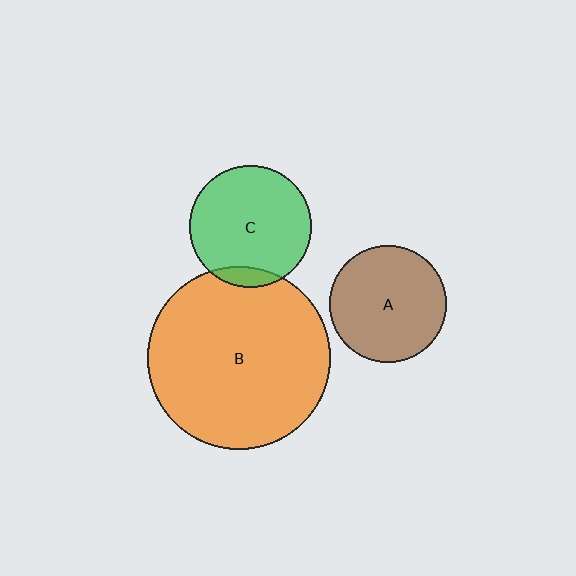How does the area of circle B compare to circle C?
Approximately 2.3 times.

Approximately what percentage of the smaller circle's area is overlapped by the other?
Approximately 10%.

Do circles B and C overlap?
Yes.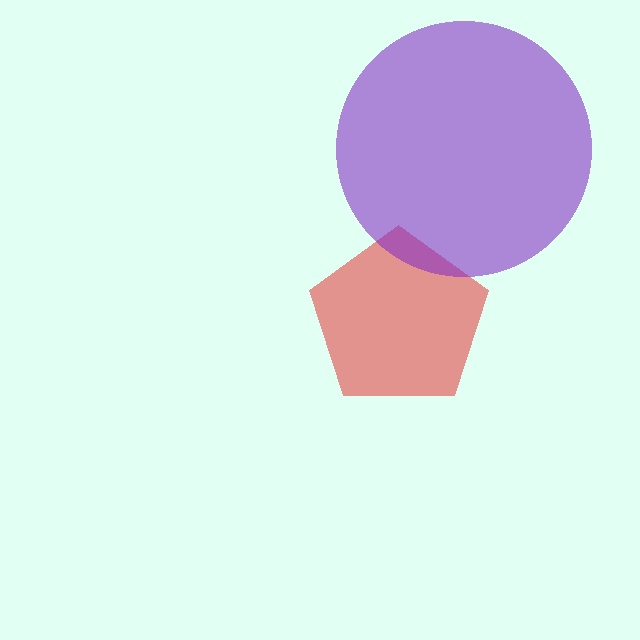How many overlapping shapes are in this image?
There are 2 overlapping shapes in the image.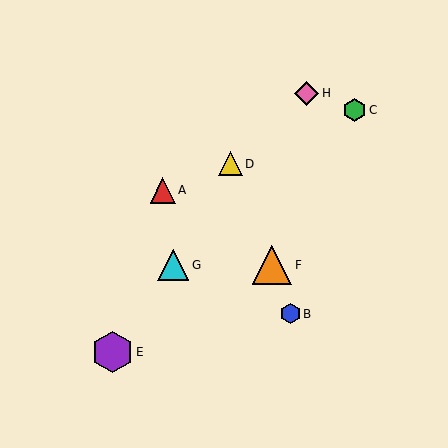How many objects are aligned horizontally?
2 objects (F, G) are aligned horizontally.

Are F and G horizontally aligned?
Yes, both are at y≈265.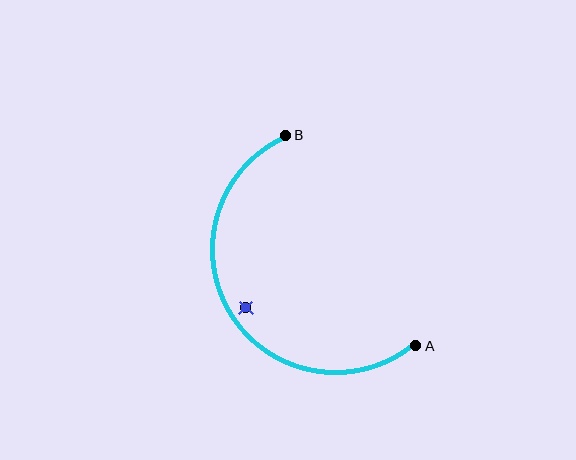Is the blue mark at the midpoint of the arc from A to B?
No — the blue mark does not lie on the arc at all. It sits slightly inside the curve.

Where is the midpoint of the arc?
The arc midpoint is the point on the curve farthest from the straight line joining A and B. It sits to the left of that line.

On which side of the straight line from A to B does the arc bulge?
The arc bulges to the left of the straight line connecting A and B.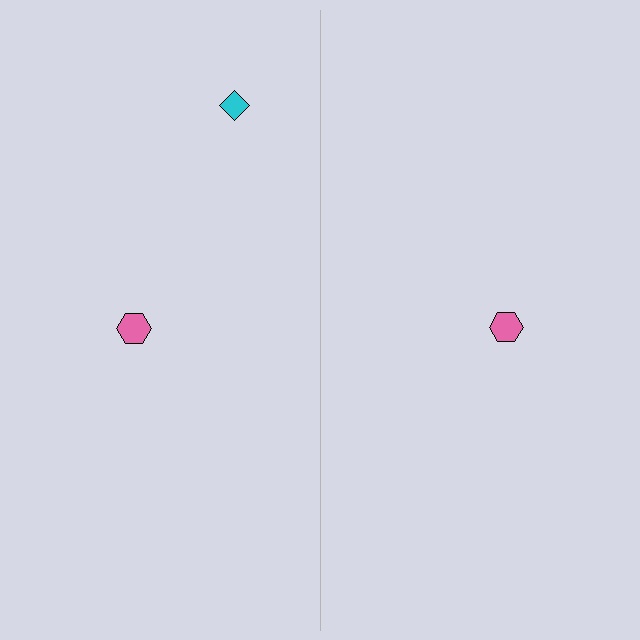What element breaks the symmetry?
A cyan diamond is missing from the right side.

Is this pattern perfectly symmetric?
No, the pattern is not perfectly symmetric. A cyan diamond is missing from the right side.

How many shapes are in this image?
There are 3 shapes in this image.